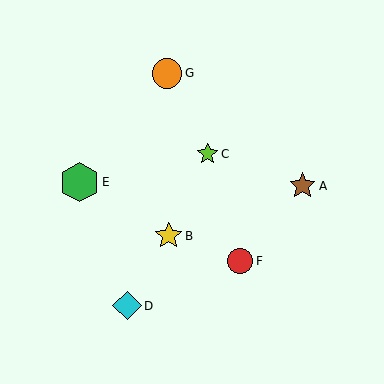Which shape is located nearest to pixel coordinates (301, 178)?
The brown star (labeled A) at (302, 186) is nearest to that location.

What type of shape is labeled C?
Shape C is a lime star.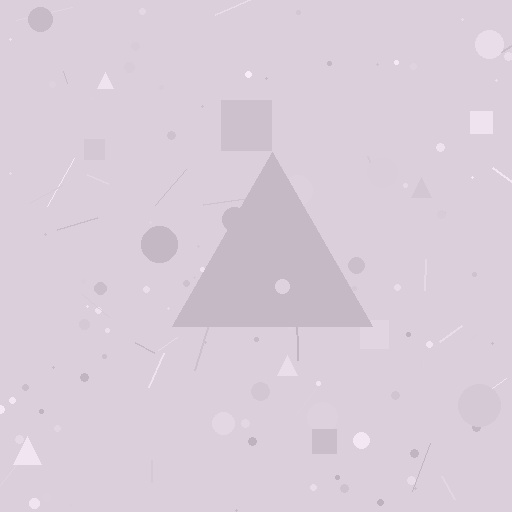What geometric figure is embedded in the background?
A triangle is embedded in the background.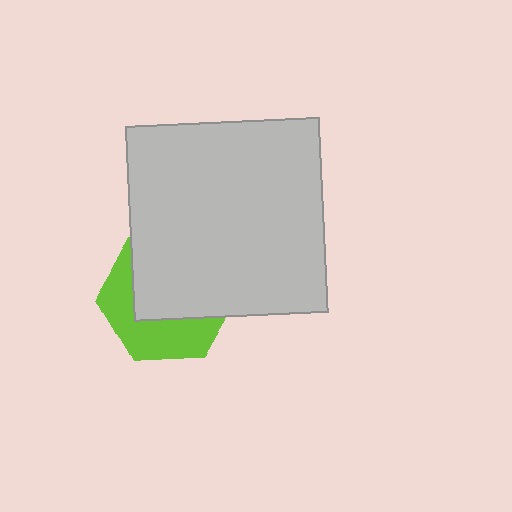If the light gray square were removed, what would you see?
You would see the complete lime hexagon.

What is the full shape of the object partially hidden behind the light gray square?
The partially hidden object is a lime hexagon.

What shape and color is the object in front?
The object in front is a light gray square.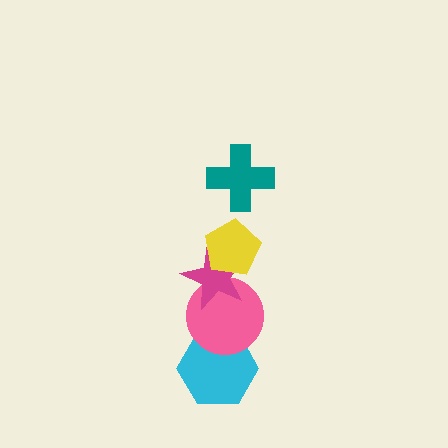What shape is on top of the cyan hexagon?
The pink circle is on top of the cyan hexagon.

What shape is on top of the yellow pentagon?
The teal cross is on top of the yellow pentagon.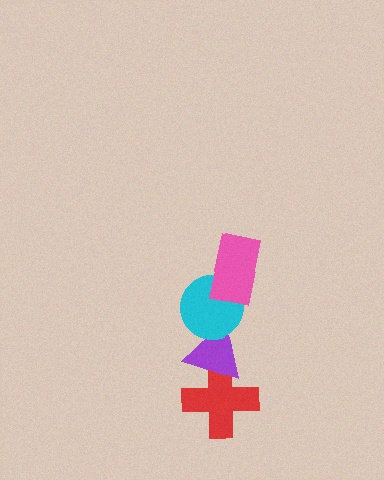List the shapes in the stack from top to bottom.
From top to bottom: the pink rectangle, the cyan circle, the purple triangle, the red cross.